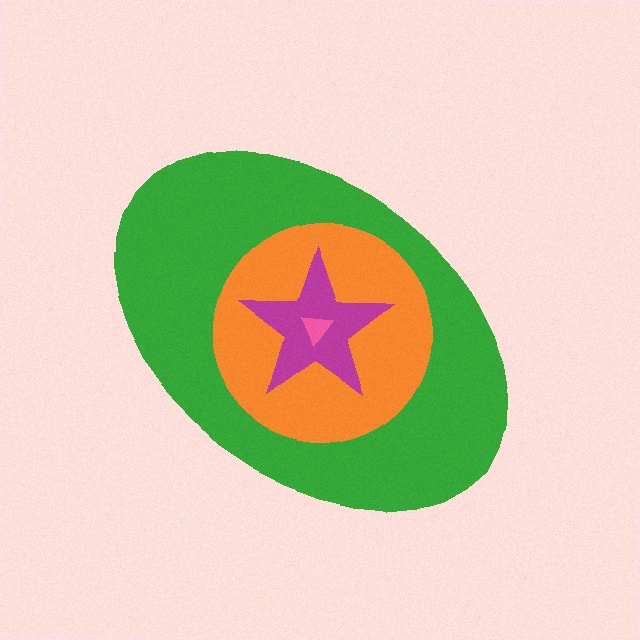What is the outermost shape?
The green ellipse.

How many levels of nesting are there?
4.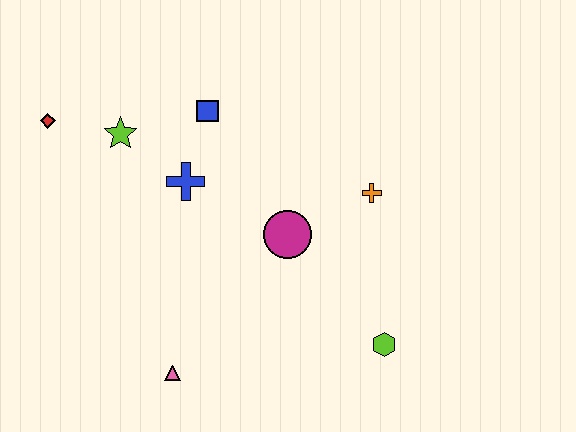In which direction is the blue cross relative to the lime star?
The blue cross is to the right of the lime star.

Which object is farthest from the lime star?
The lime hexagon is farthest from the lime star.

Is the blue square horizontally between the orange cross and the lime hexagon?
No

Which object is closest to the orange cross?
The magenta circle is closest to the orange cross.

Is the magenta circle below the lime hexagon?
No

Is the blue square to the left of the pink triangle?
No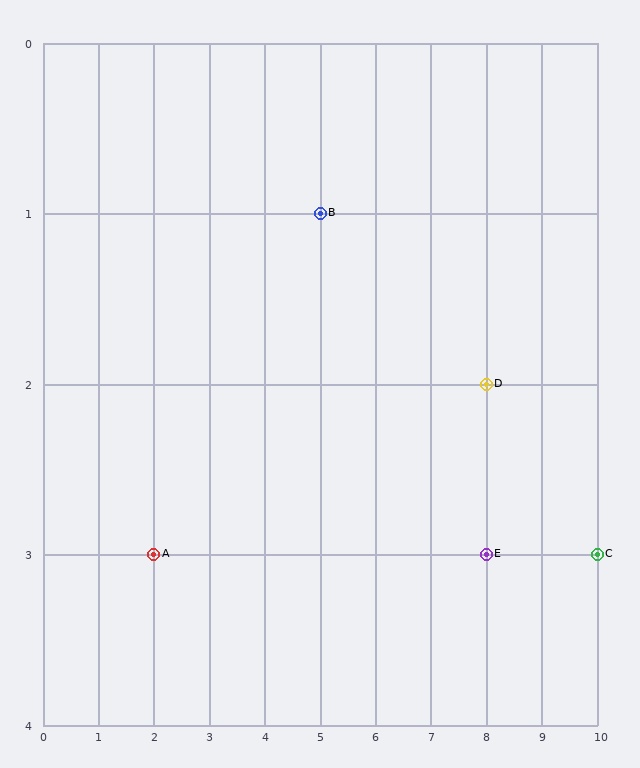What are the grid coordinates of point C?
Point C is at grid coordinates (10, 3).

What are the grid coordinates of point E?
Point E is at grid coordinates (8, 3).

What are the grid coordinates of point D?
Point D is at grid coordinates (8, 2).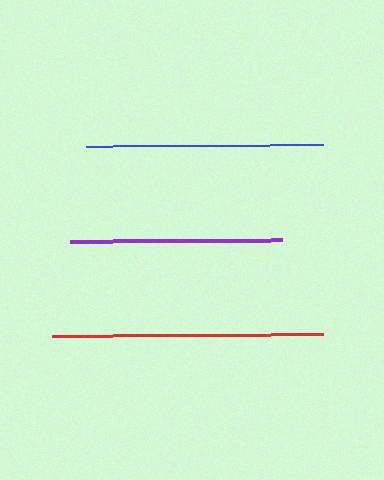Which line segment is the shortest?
The purple line is the shortest at approximately 212 pixels.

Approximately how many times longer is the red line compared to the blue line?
The red line is approximately 1.1 times the length of the blue line.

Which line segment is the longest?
The red line is the longest at approximately 271 pixels.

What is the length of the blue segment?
The blue segment is approximately 237 pixels long.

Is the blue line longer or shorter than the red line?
The red line is longer than the blue line.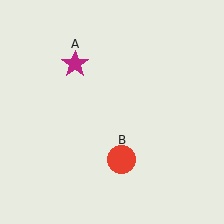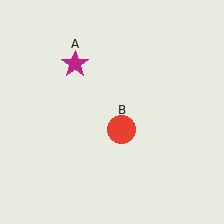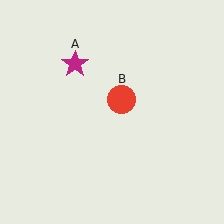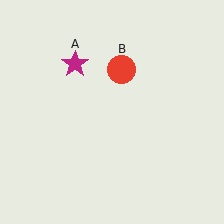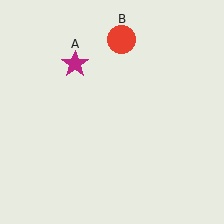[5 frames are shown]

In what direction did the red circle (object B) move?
The red circle (object B) moved up.